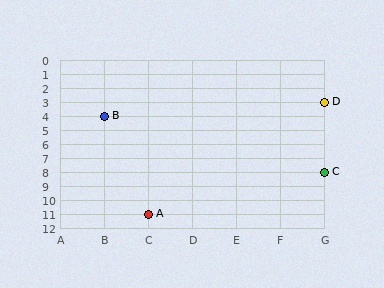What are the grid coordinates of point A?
Point A is at grid coordinates (C, 11).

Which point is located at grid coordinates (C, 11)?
Point A is at (C, 11).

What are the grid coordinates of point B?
Point B is at grid coordinates (B, 4).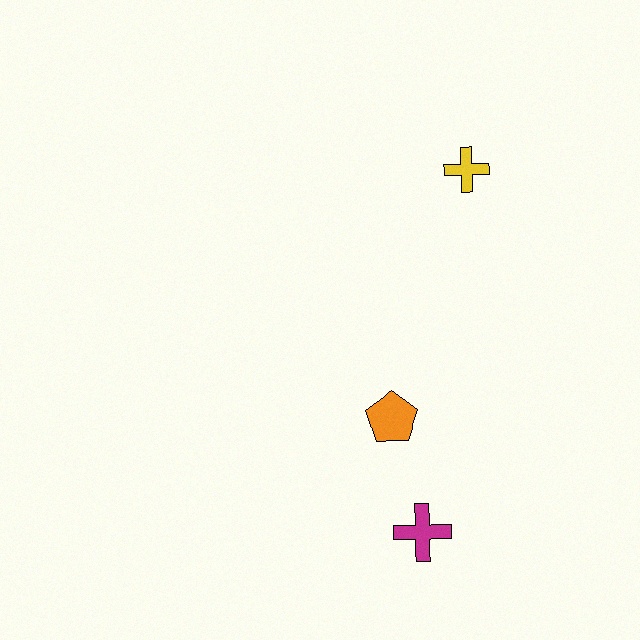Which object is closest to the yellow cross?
The orange pentagon is closest to the yellow cross.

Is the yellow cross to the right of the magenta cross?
Yes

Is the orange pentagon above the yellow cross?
No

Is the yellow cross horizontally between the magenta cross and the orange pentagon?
No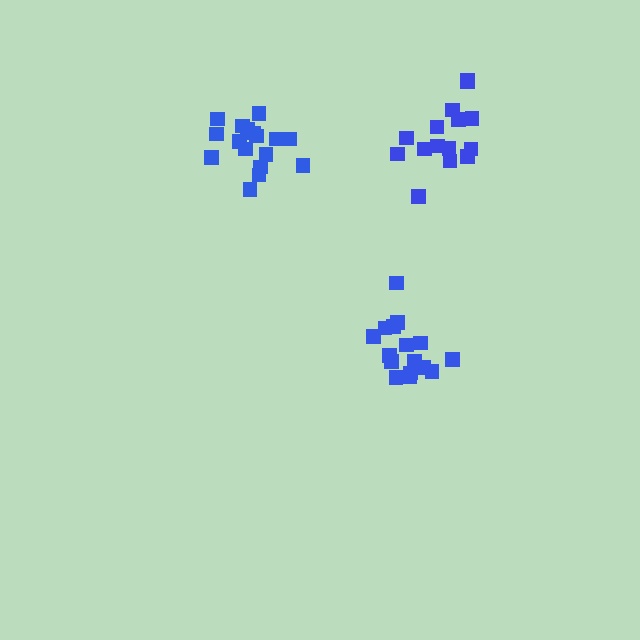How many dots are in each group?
Group 1: 17 dots, Group 2: 15 dots, Group 3: 16 dots (48 total).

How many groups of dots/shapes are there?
There are 3 groups.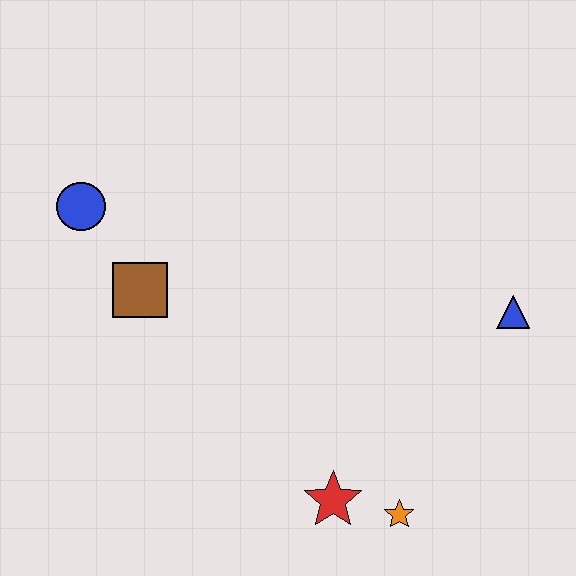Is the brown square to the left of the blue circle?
No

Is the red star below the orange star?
No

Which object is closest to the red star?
The orange star is closest to the red star.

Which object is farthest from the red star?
The blue circle is farthest from the red star.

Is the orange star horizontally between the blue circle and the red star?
No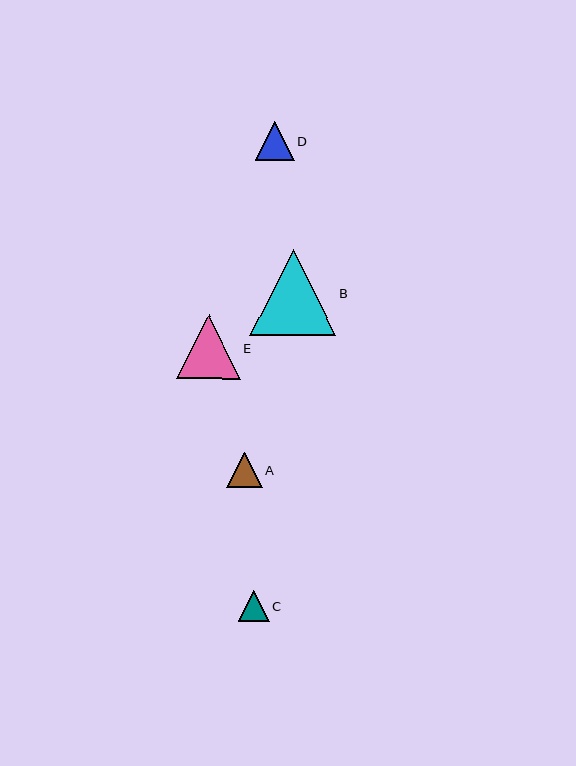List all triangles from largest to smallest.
From largest to smallest: B, E, D, A, C.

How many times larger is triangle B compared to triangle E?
Triangle B is approximately 1.3 times the size of triangle E.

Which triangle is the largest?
Triangle B is the largest with a size of approximately 86 pixels.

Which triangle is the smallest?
Triangle C is the smallest with a size of approximately 31 pixels.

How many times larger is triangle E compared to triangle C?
Triangle E is approximately 2.1 times the size of triangle C.